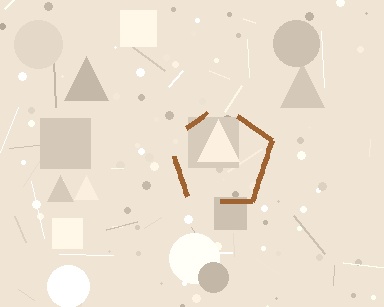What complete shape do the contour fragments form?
The contour fragments form a pentagon.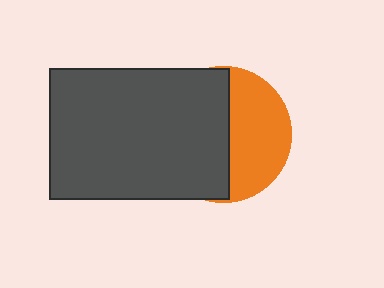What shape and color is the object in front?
The object in front is a dark gray rectangle.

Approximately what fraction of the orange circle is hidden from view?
Roughly 55% of the orange circle is hidden behind the dark gray rectangle.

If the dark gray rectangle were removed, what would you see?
You would see the complete orange circle.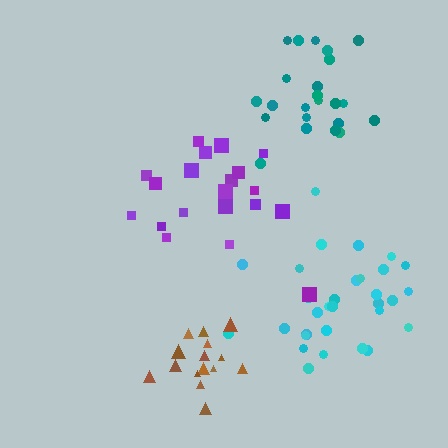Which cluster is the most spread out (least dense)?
Purple.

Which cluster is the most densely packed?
Brown.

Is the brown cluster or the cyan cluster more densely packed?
Brown.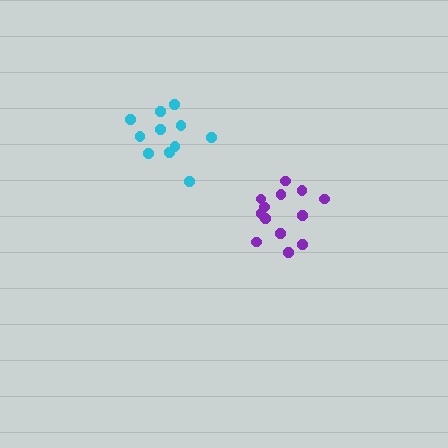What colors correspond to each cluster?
The clusters are colored: purple, cyan.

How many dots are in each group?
Group 1: 13 dots, Group 2: 11 dots (24 total).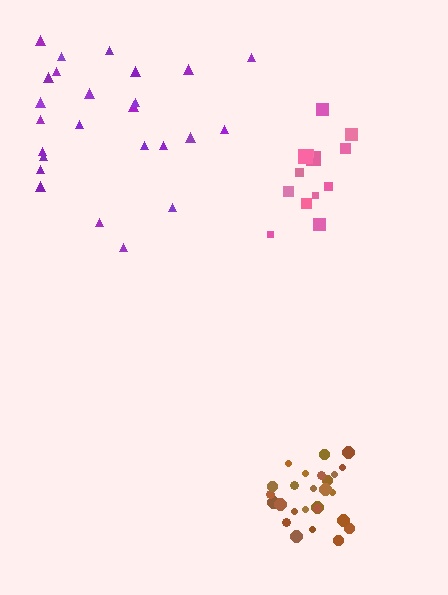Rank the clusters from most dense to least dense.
brown, pink, purple.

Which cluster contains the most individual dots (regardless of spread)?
Purple (26).